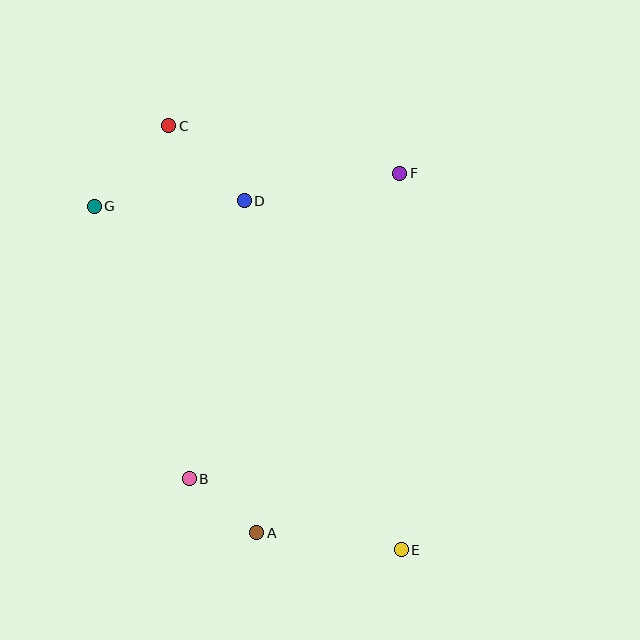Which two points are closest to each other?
Points A and B are closest to each other.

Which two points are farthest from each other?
Points C and E are farthest from each other.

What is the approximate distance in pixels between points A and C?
The distance between A and C is approximately 416 pixels.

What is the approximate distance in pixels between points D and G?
The distance between D and G is approximately 150 pixels.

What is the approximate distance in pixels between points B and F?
The distance between B and F is approximately 371 pixels.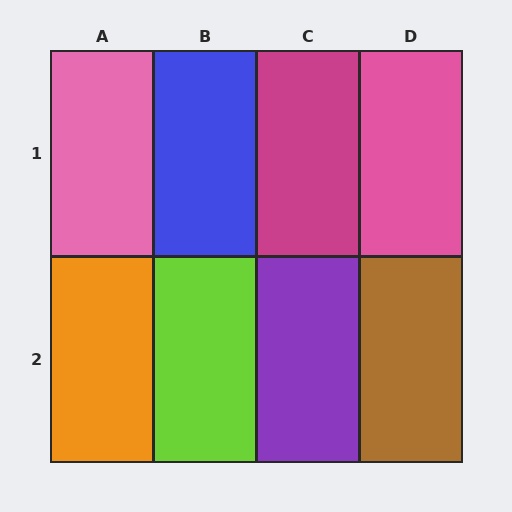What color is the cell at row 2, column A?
Orange.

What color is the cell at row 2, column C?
Purple.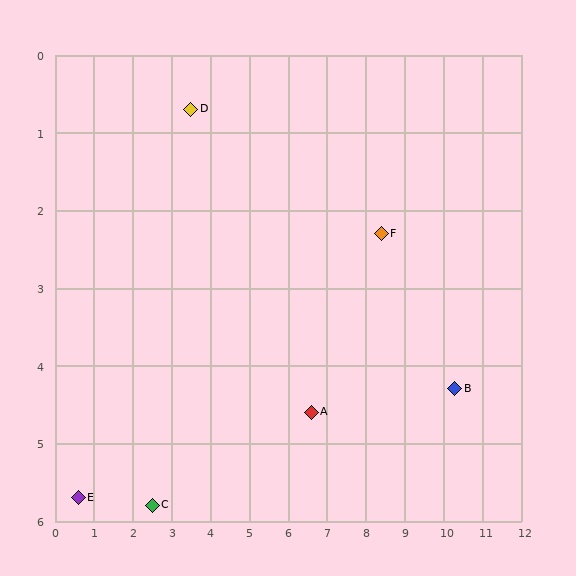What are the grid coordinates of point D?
Point D is at approximately (3.5, 0.7).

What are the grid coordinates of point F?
Point F is at approximately (8.4, 2.3).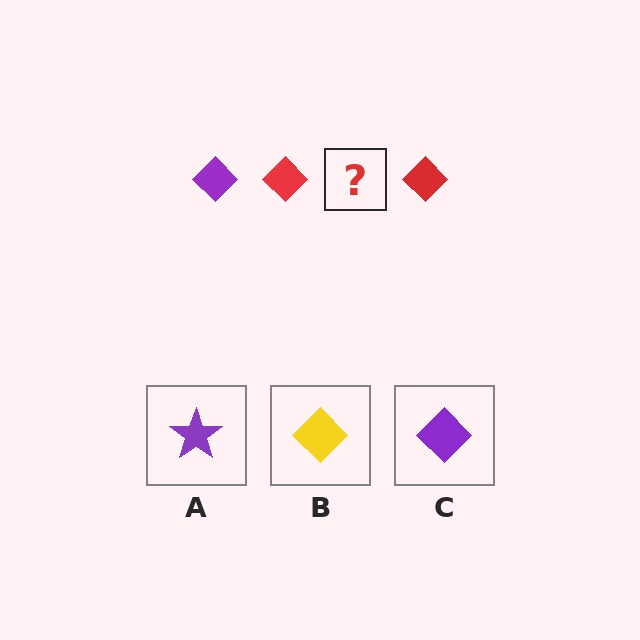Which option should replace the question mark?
Option C.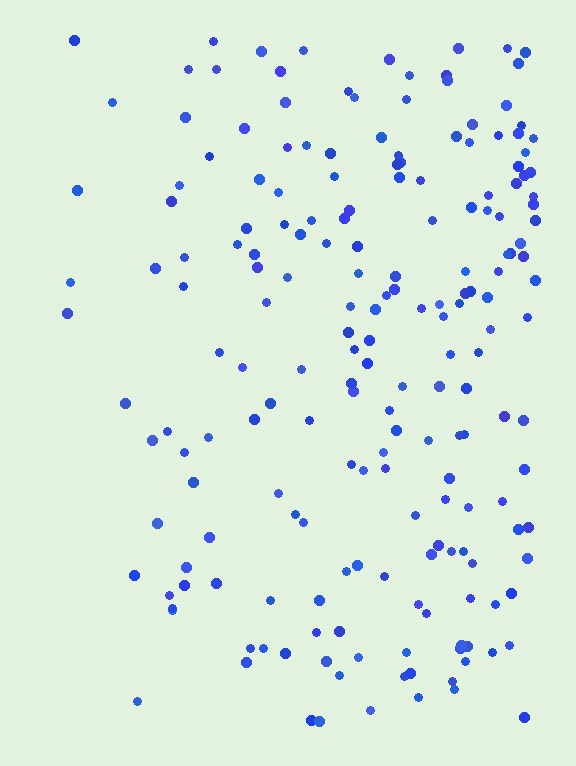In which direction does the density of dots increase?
From left to right, with the right side densest.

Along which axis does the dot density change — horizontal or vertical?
Horizontal.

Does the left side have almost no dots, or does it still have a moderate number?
Still a moderate number, just noticeably fewer than the right.